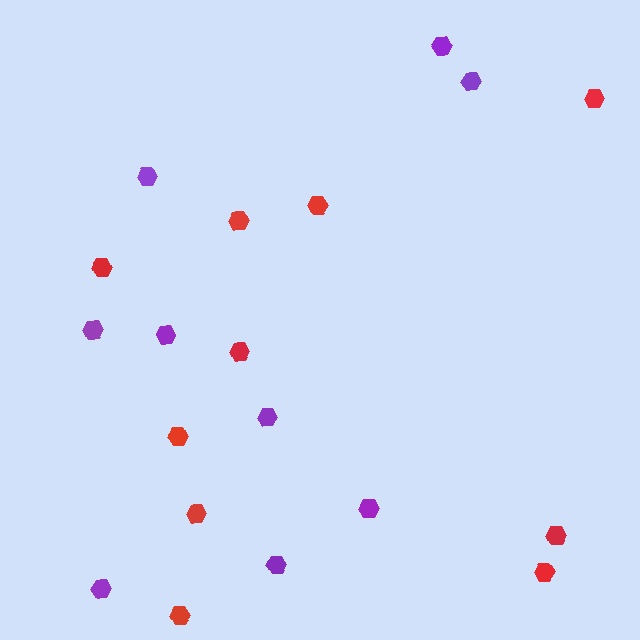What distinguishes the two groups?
There are 2 groups: one group of red hexagons (10) and one group of purple hexagons (9).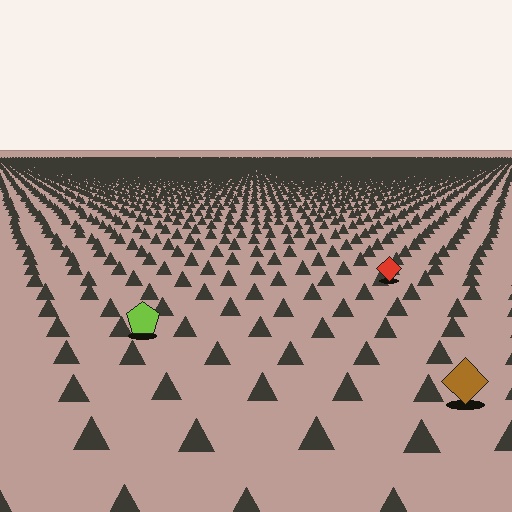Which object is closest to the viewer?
The brown diamond is closest. The texture marks near it are larger and more spread out.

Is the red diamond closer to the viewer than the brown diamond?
No. The brown diamond is closer — you can tell from the texture gradient: the ground texture is coarser near it.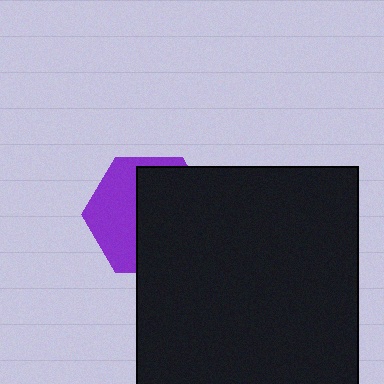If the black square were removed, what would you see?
You would see the complete purple hexagon.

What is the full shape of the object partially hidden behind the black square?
The partially hidden object is a purple hexagon.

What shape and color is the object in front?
The object in front is a black square.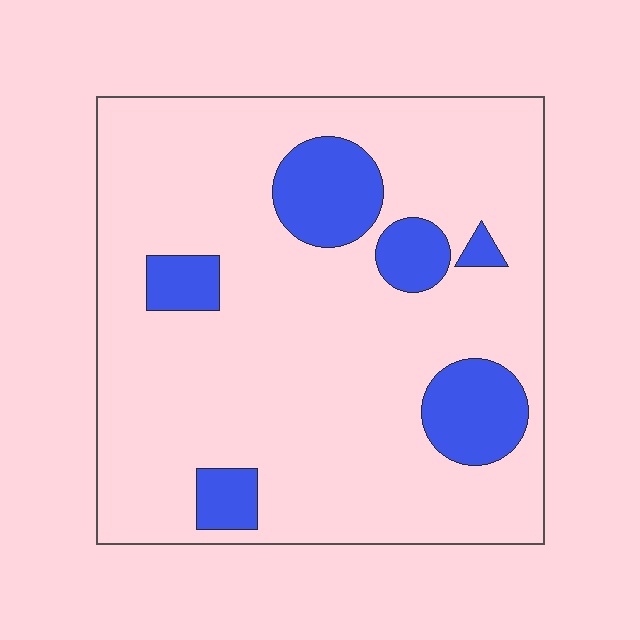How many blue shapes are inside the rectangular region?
6.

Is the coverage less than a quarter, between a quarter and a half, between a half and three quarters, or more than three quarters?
Less than a quarter.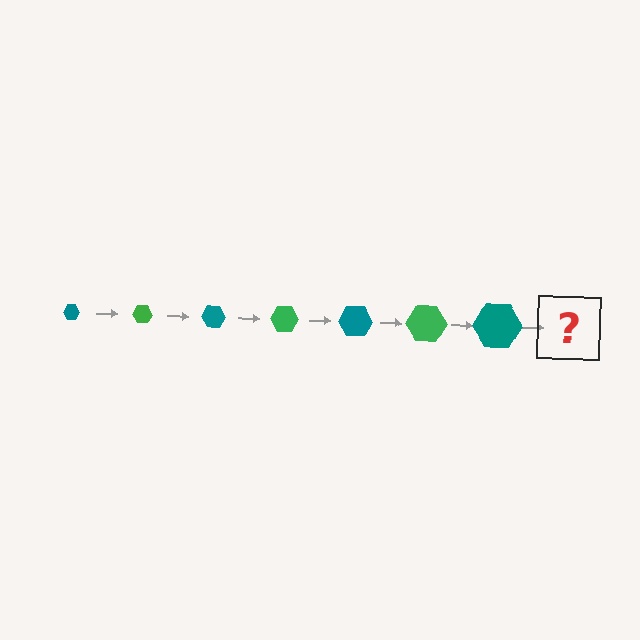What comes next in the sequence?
The next element should be a green hexagon, larger than the previous one.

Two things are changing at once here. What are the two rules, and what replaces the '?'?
The two rules are that the hexagon grows larger each step and the color cycles through teal and green. The '?' should be a green hexagon, larger than the previous one.